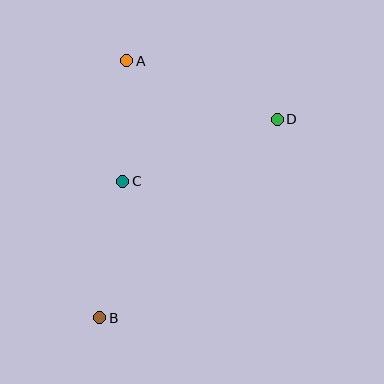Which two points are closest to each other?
Points A and C are closest to each other.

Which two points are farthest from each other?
Points B and D are farthest from each other.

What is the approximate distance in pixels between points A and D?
The distance between A and D is approximately 162 pixels.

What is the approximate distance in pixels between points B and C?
The distance between B and C is approximately 138 pixels.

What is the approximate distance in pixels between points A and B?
The distance between A and B is approximately 258 pixels.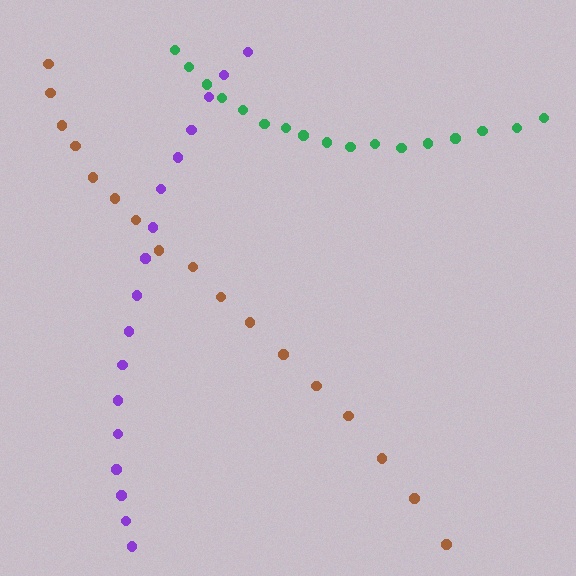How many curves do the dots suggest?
There are 3 distinct paths.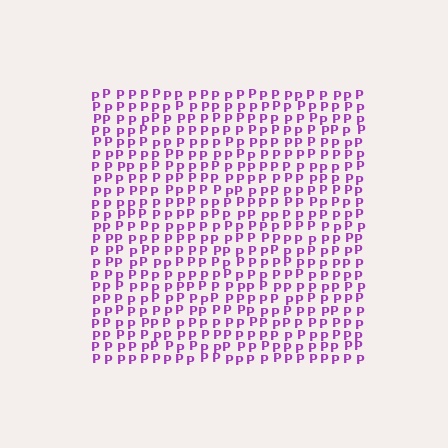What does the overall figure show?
The overall figure shows a square.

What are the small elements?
The small elements are letter P's.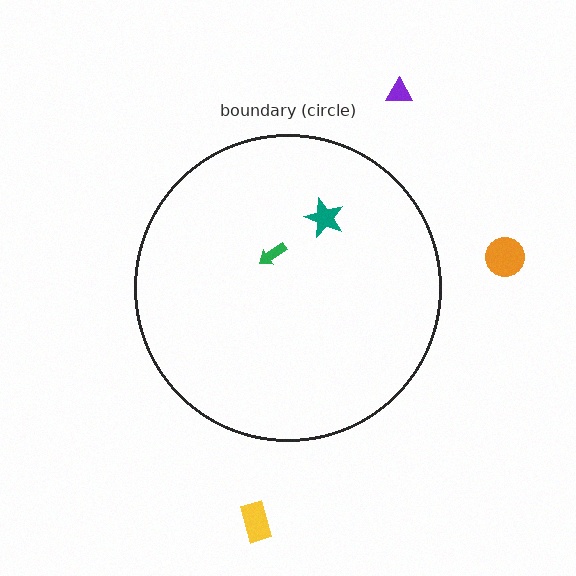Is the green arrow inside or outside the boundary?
Inside.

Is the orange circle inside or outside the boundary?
Outside.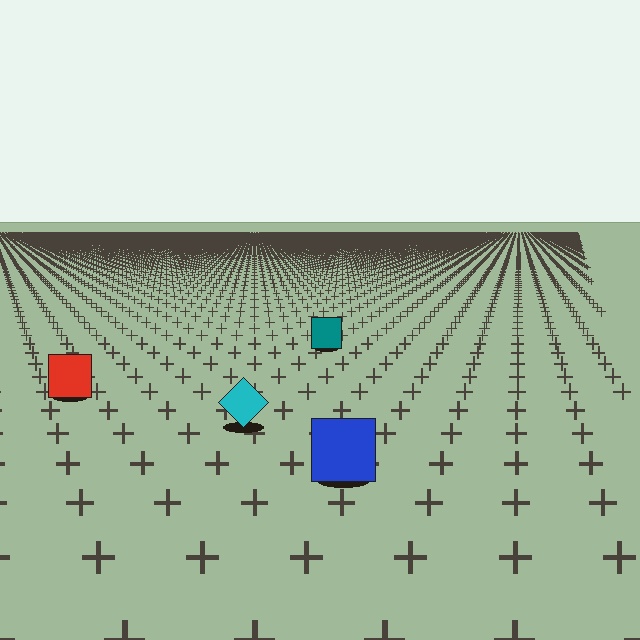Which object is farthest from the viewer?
The teal square is farthest from the viewer. It appears smaller and the ground texture around it is denser.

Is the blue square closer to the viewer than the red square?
Yes. The blue square is closer — you can tell from the texture gradient: the ground texture is coarser near it.